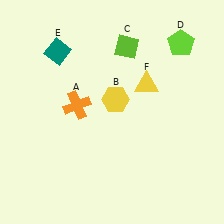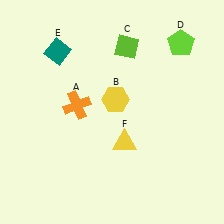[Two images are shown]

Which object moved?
The yellow triangle (F) moved down.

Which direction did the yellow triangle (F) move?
The yellow triangle (F) moved down.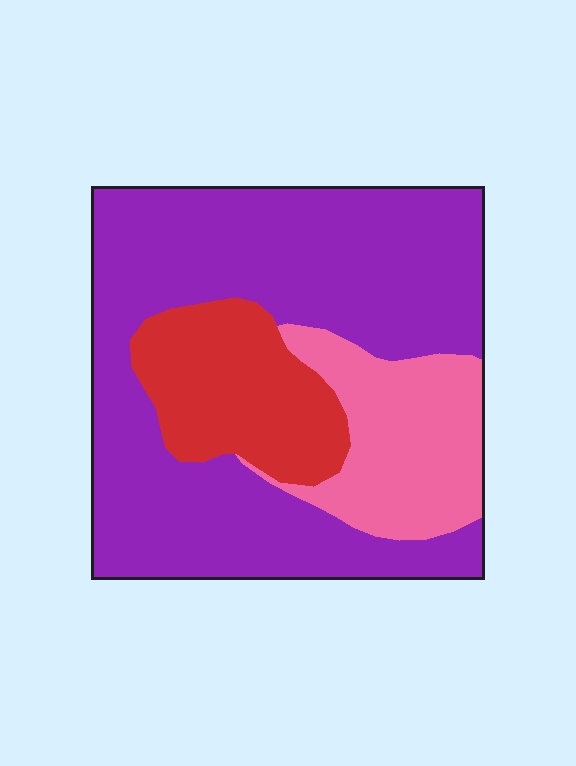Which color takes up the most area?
Purple, at roughly 65%.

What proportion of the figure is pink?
Pink takes up about one fifth (1/5) of the figure.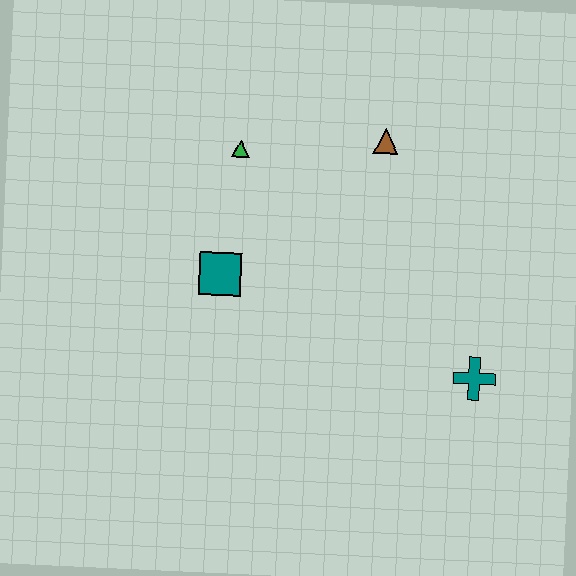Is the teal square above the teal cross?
Yes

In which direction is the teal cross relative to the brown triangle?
The teal cross is below the brown triangle.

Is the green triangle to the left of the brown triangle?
Yes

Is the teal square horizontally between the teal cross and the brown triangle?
No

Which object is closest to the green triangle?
The teal square is closest to the green triangle.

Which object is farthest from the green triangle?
The teal cross is farthest from the green triangle.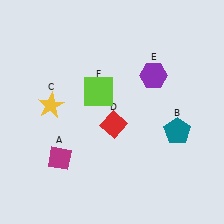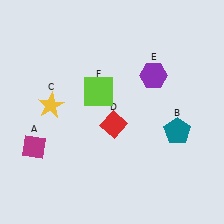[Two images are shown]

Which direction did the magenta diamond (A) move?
The magenta diamond (A) moved left.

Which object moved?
The magenta diamond (A) moved left.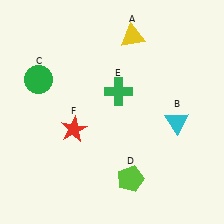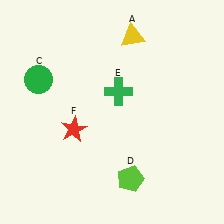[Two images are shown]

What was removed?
The cyan triangle (B) was removed in Image 2.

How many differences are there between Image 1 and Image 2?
There is 1 difference between the two images.